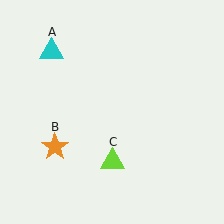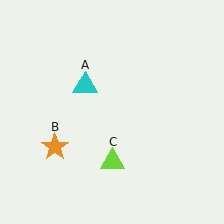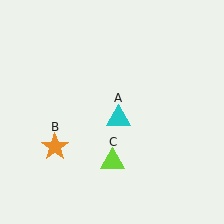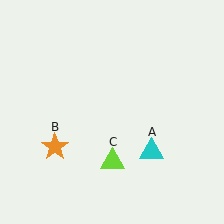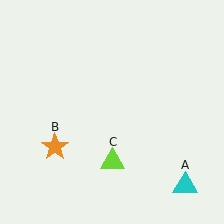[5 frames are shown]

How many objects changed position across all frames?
1 object changed position: cyan triangle (object A).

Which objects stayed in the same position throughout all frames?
Orange star (object B) and lime triangle (object C) remained stationary.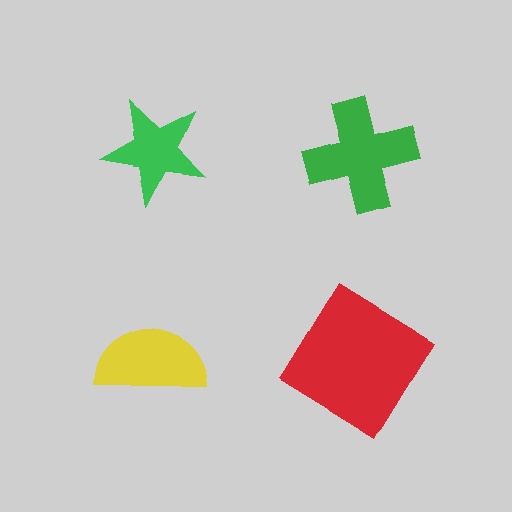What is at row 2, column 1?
A yellow semicircle.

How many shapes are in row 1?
2 shapes.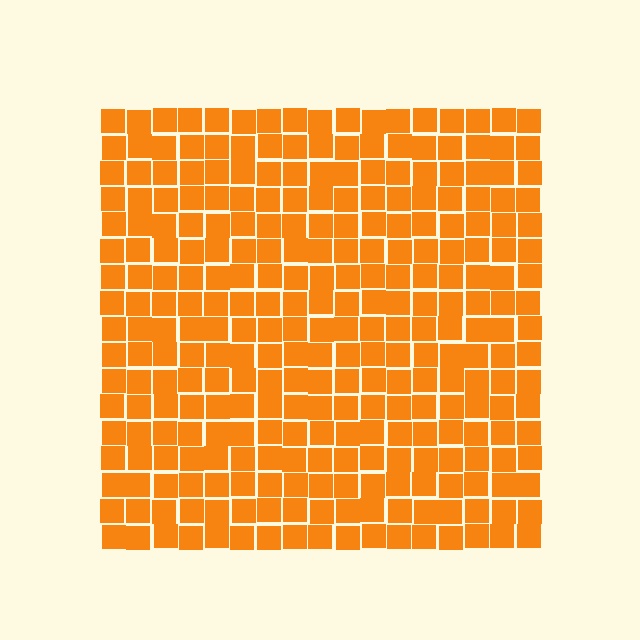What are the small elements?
The small elements are squares.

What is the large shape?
The large shape is a square.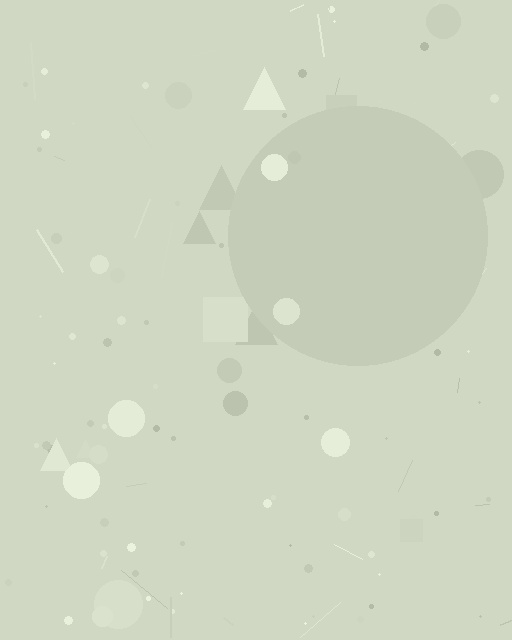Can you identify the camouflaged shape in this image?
The camouflaged shape is a circle.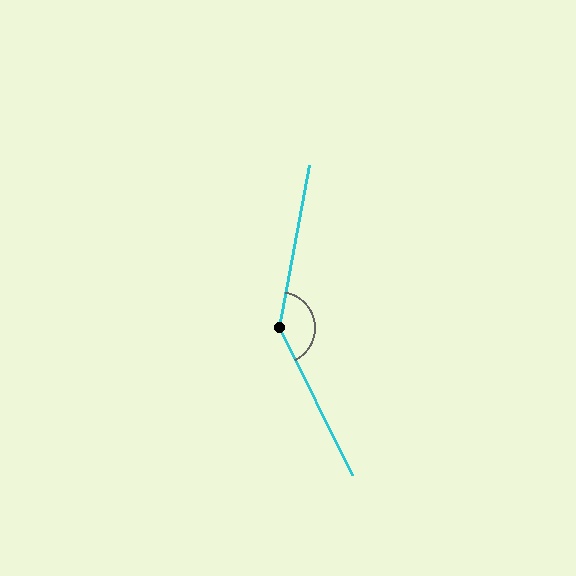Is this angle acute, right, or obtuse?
It is obtuse.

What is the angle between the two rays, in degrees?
Approximately 143 degrees.